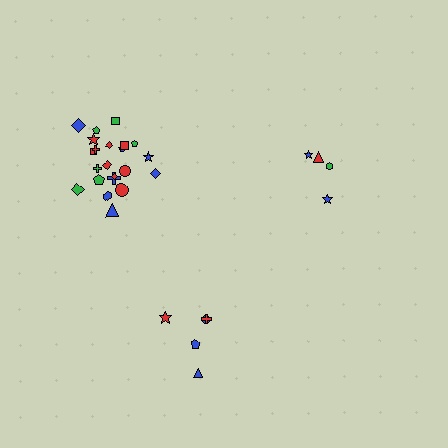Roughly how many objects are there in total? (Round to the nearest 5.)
Roughly 30 objects in total.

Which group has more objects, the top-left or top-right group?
The top-left group.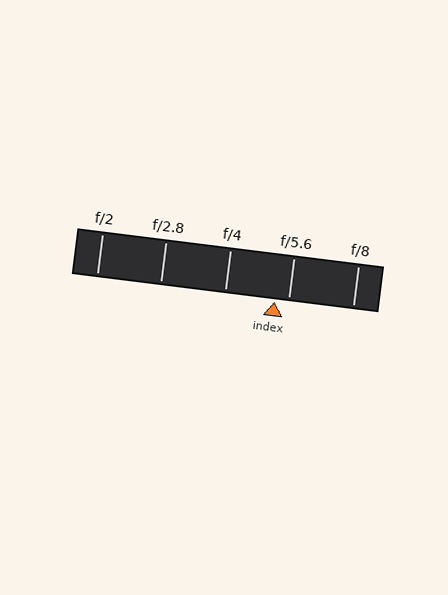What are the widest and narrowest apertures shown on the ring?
The widest aperture shown is f/2 and the narrowest is f/8.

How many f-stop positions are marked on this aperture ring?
There are 5 f-stop positions marked.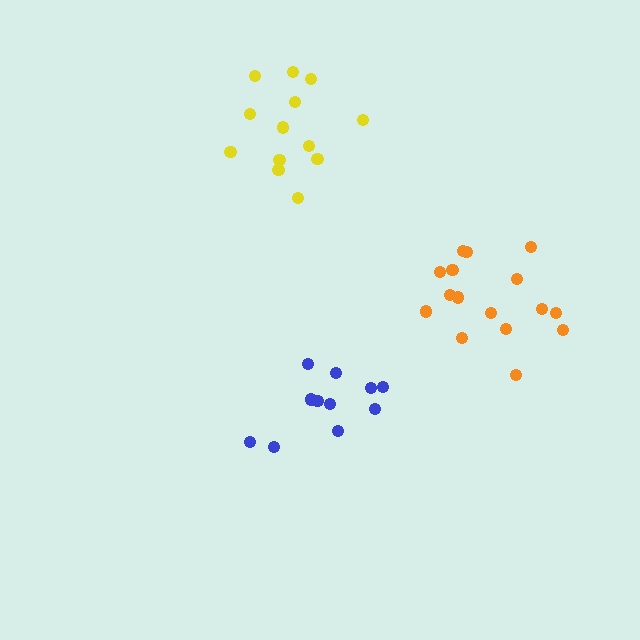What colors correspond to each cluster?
The clusters are colored: blue, yellow, orange.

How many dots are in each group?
Group 1: 11 dots, Group 2: 13 dots, Group 3: 16 dots (40 total).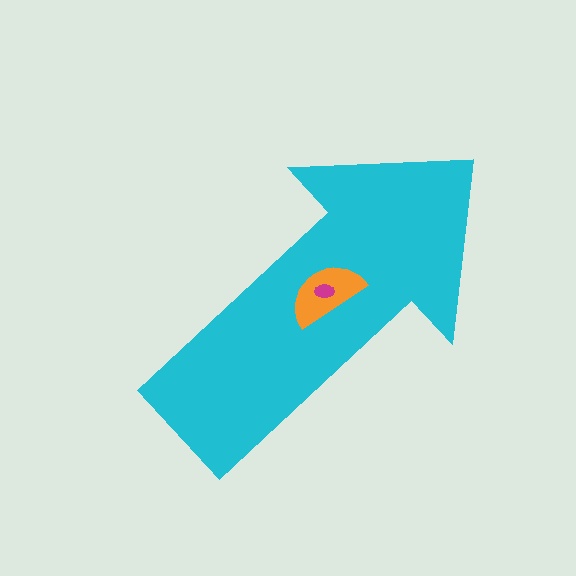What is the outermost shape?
The cyan arrow.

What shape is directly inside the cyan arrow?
The orange semicircle.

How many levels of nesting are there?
3.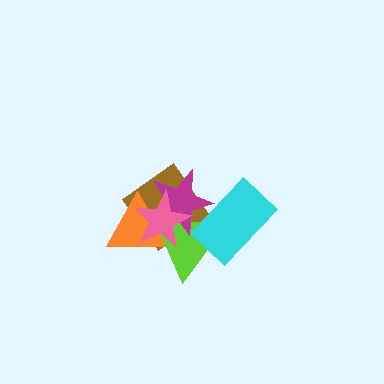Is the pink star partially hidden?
No, no other shape covers it.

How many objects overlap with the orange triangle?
4 objects overlap with the orange triangle.